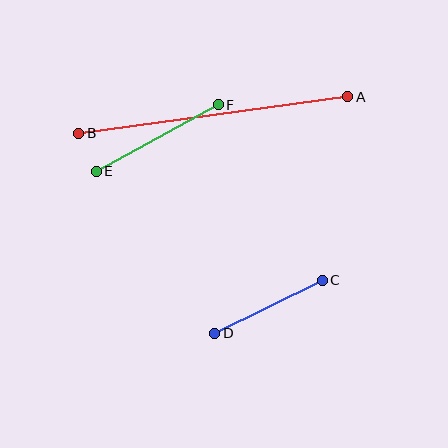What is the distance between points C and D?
The distance is approximately 120 pixels.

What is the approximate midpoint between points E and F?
The midpoint is at approximately (157, 138) pixels.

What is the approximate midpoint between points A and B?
The midpoint is at approximately (213, 115) pixels.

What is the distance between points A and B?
The distance is approximately 271 pixels.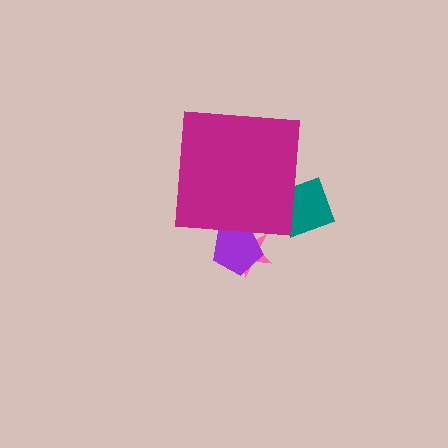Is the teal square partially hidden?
Yes, the teal square is partially hidden behind the magenta square.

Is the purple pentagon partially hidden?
Yes, the purple pentagon is partially hidden behind the magenta square.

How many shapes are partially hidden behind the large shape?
3 shapes are partially hidden.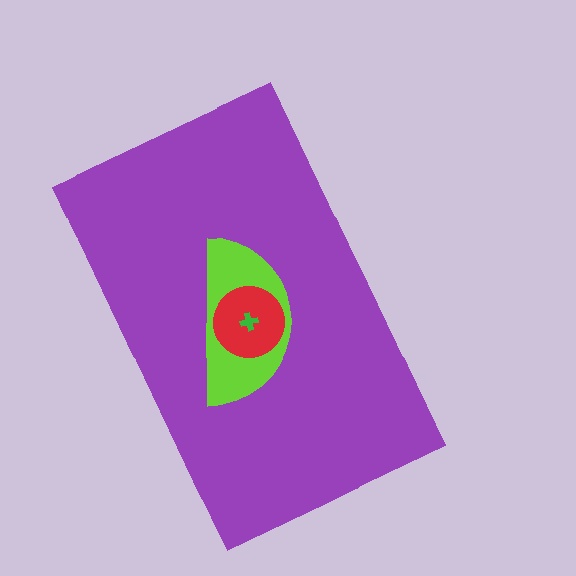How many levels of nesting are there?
4.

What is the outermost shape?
The purple rectangle.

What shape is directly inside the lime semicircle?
The red circle.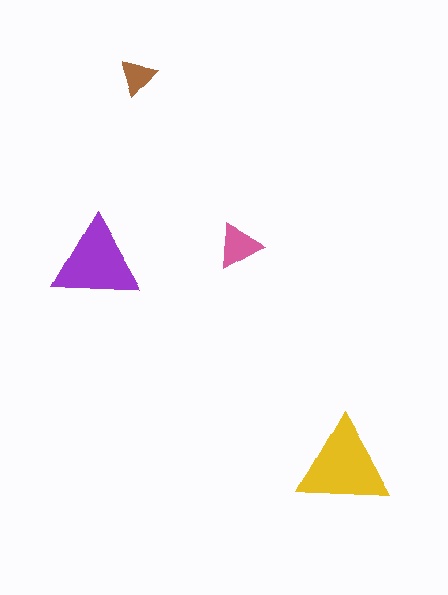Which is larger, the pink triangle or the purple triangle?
The purple one.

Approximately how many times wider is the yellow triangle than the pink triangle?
About 2 times wider.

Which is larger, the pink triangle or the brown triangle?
The pink one.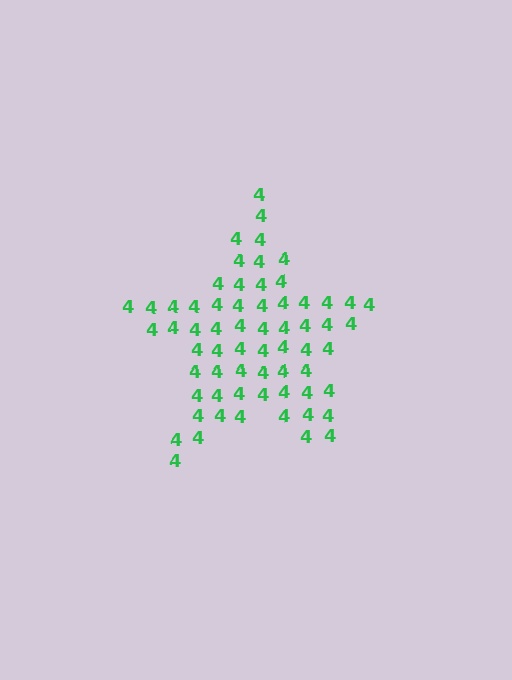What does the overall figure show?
The overall figure shows a star.